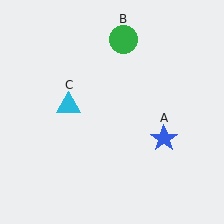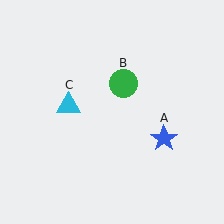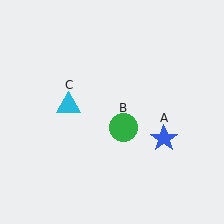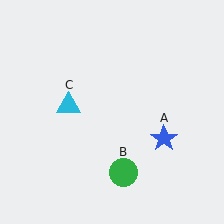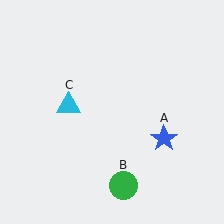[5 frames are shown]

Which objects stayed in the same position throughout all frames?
Blue star (object A) and cyan triangle (object C) remained stationary.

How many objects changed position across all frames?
1 object changed position: green circle (object B).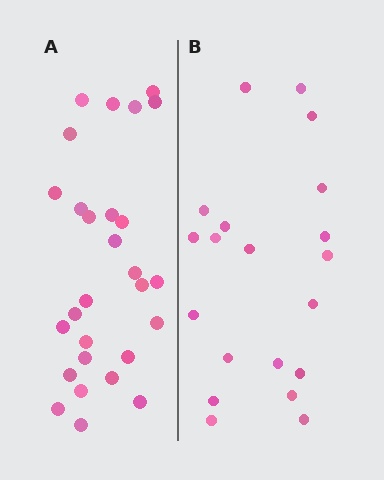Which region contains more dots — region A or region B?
Region A (the left region) has more dots.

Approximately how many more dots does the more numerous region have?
Region A has roughly 8 or so more dots than region B.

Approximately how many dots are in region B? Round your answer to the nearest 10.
About 20 dots.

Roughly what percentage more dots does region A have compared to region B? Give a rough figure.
About 40% more.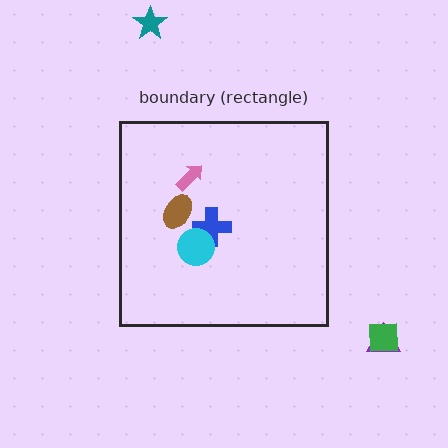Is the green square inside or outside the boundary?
Outside.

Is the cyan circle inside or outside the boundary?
Inside.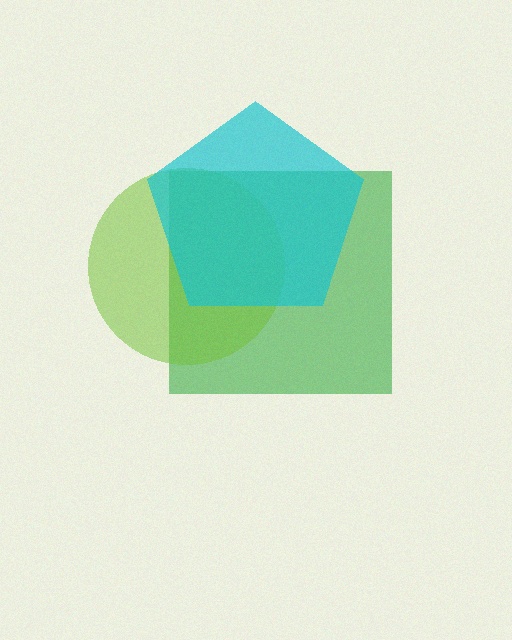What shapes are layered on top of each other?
The layered shapes are: a green square, a lime circle, a cyan pentagon.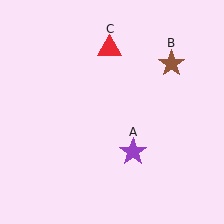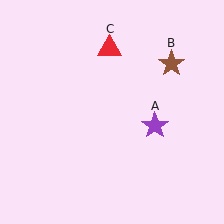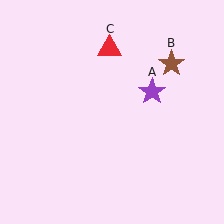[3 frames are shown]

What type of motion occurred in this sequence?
The purple star (object A) rotated counterclockwise around the center of the scene.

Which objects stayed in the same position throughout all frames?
Brown star (object B) and red triangle (object C) remained stationary.